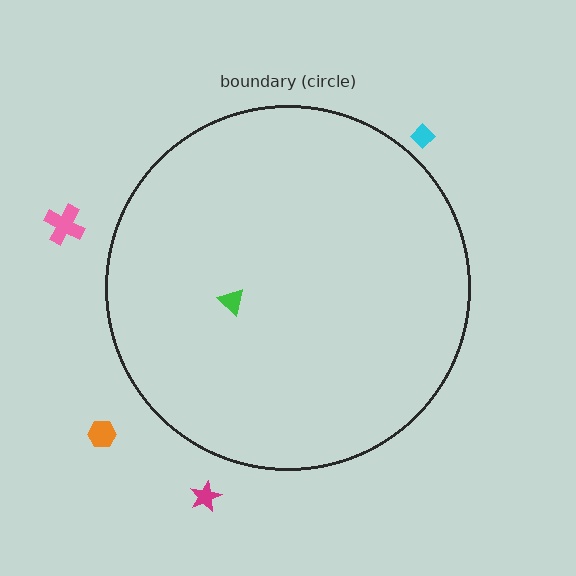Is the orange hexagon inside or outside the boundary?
Outside.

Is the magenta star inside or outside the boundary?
Outside.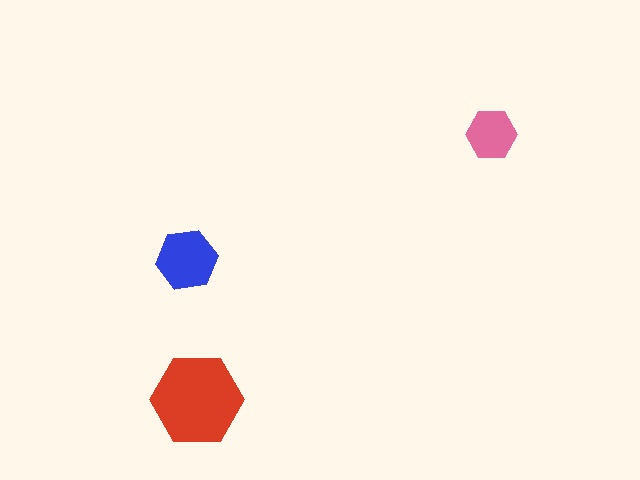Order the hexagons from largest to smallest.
the red one, the blue one, the pink one.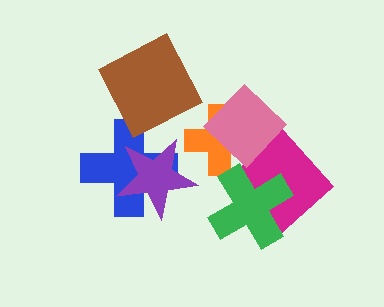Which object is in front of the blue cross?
The purple star is in front of the blue cross.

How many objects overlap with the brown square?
0 objects overlap with the brown square.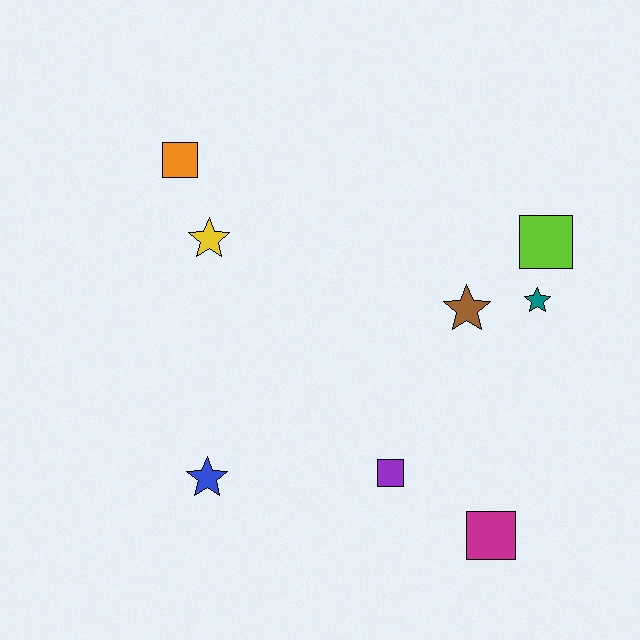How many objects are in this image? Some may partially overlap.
There are 8 objects.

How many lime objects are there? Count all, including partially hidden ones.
There is 1 lime object.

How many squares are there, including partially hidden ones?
There are 4 squares.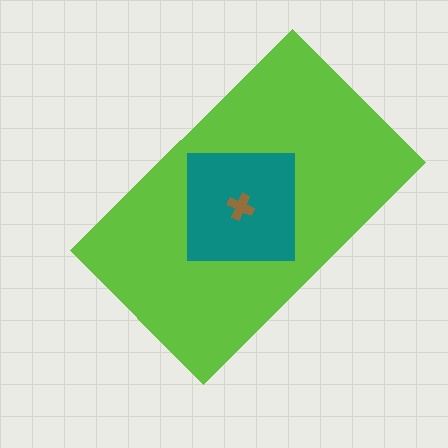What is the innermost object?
The brown cross.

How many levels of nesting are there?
3.